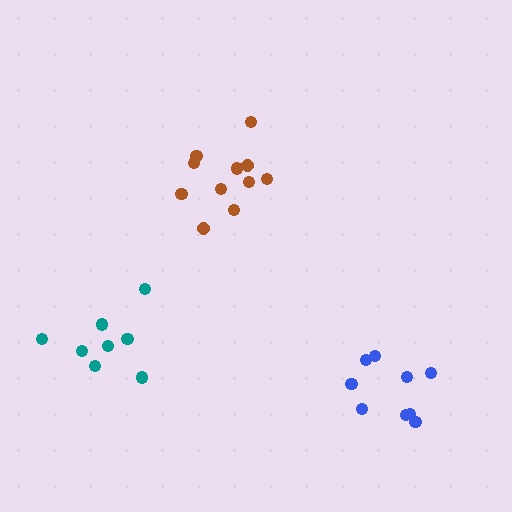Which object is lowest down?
The blue cluster is bottommost.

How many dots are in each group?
Group 1: 9 dots, Group 2: 11 dots, Group 3: 8 dots (28 total).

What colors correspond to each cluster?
The clusters are colored: blue, brown, teal.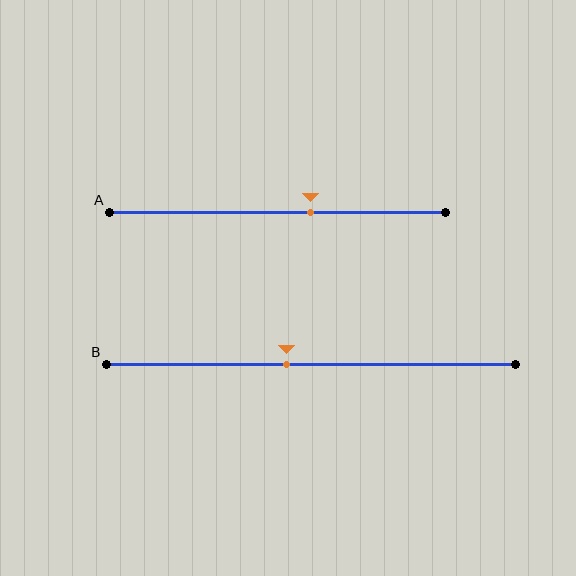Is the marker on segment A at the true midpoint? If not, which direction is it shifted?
No, the marker on segment A is shifted to the right by about 10% of the segment length.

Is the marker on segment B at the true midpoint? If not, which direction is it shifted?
No, the marker on segment B is shifted to the left by about 6% of the segment length.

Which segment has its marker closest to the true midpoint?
Segment B has its marker closest to the true midpoint.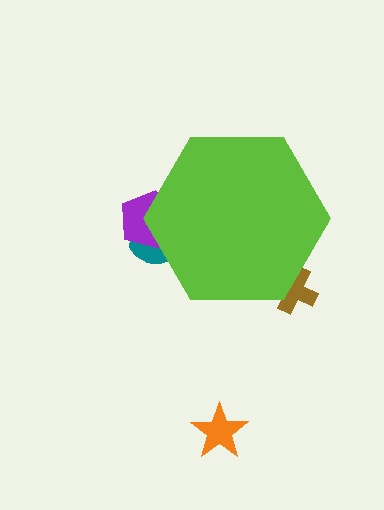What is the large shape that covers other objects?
A lime hexagon.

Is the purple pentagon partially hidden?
Yes, the purple pentagon is partially hidden behind the lime hexagon.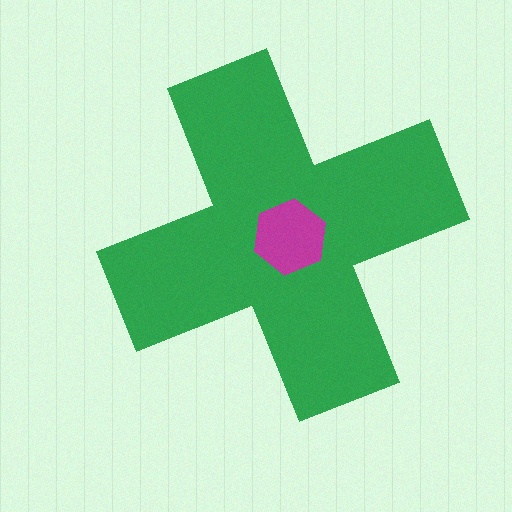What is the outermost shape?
The green cross.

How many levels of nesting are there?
2.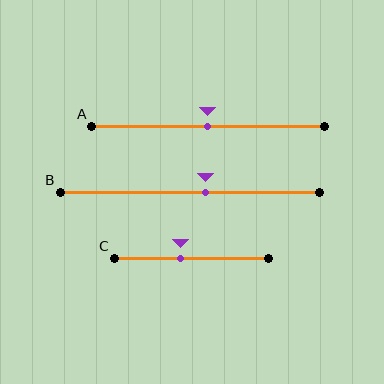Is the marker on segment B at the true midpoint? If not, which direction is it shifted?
No, the marker on segment B is shifted to the right by about 6% of the segment length.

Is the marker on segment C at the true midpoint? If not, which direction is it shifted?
No, the marker on segment C is shifted to the left by about 7% of the segment length.